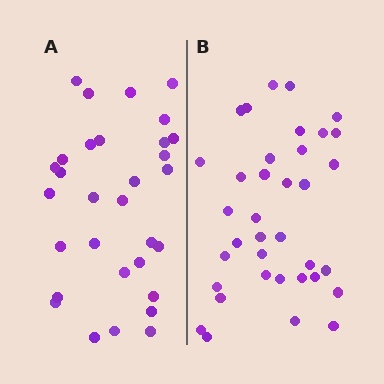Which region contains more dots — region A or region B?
Region B (the right region) has more dots.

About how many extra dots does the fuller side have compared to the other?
Region B has about 5 more dots than region A.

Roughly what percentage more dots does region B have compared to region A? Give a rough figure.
About 15% more.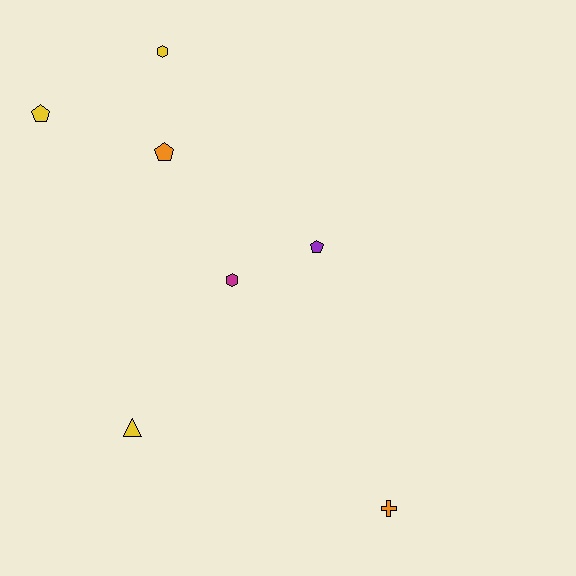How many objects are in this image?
There are 7 objects.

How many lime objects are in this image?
There are no lime objects.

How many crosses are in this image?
There is 1 cross.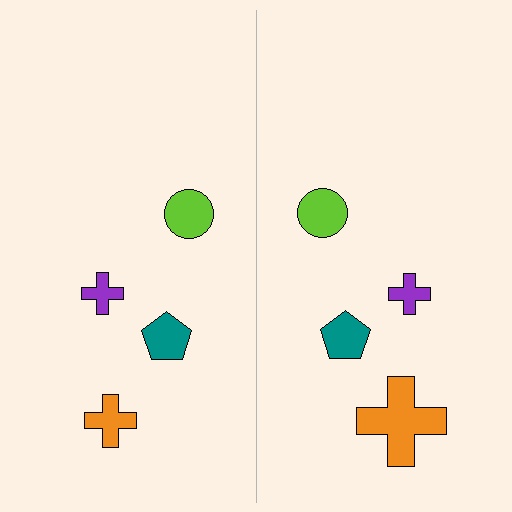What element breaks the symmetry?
The orange cross on the right side has a different size than its mirror counterpart.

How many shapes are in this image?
There are 8 shapes in this image.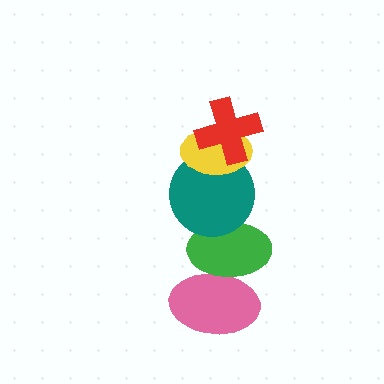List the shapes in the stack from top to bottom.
From top to bottom: the red cross, the yellow ellipse, the teal circle, the green ellipse, the pink ellipse.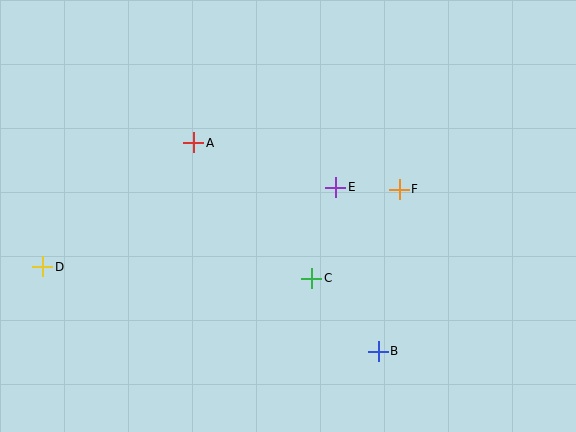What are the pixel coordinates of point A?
Point A is at (194, 143).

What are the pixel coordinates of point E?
Point E is at (336, 187).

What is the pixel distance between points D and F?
The distance between D and F is 365 pixels.